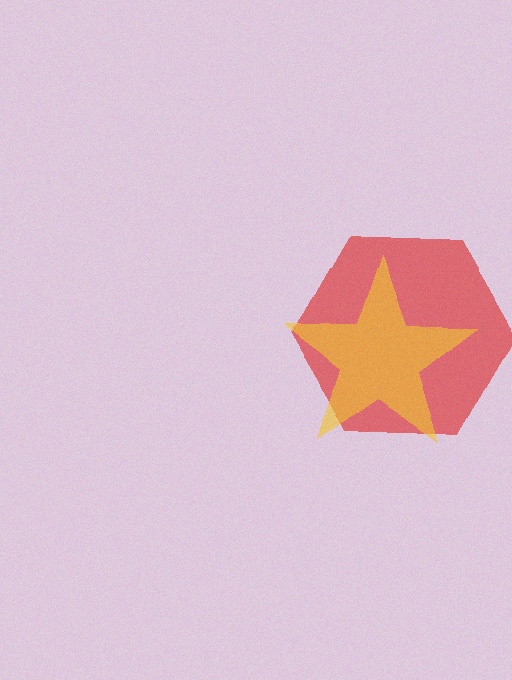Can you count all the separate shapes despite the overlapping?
Yes, there are 2 separate shapes.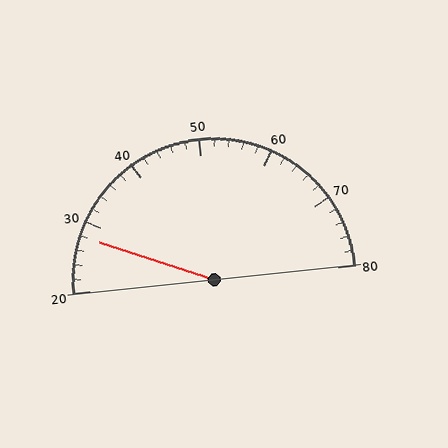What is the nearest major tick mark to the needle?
The nearest major tick mark is 30.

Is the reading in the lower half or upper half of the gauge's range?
The reading is in the lower half of the range (20 to 80).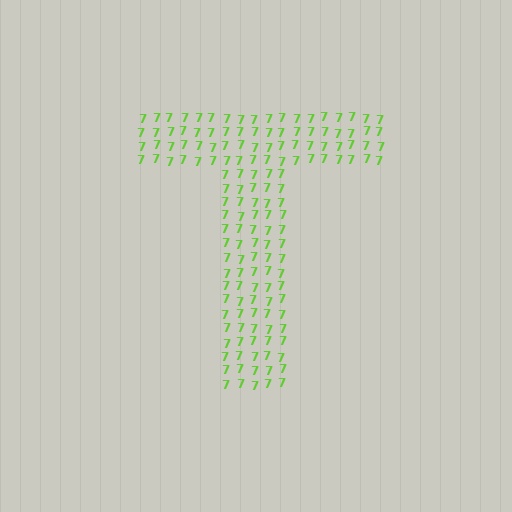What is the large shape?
The large shape is the letter T.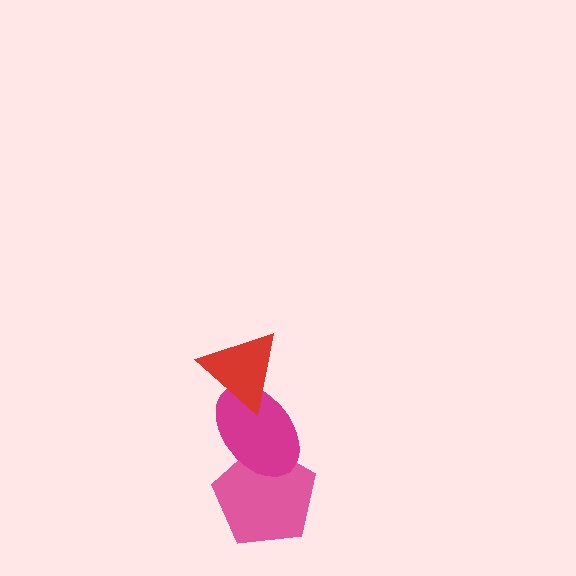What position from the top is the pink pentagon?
The pink pentagon is 3rd from the top.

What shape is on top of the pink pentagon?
The magenta ellipse is on top of the pink pentagon.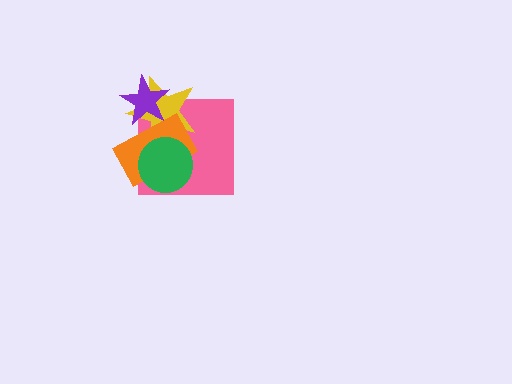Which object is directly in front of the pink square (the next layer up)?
The yellow star is directly in front of the pink square.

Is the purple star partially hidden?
No, no other shape covers it.